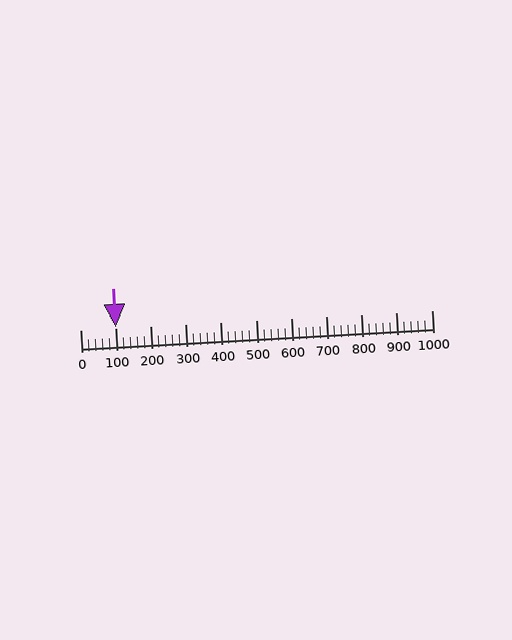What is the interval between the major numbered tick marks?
The major tick marks are spaced 100 units apart.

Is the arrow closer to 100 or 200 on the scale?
The arrow is closer to 100.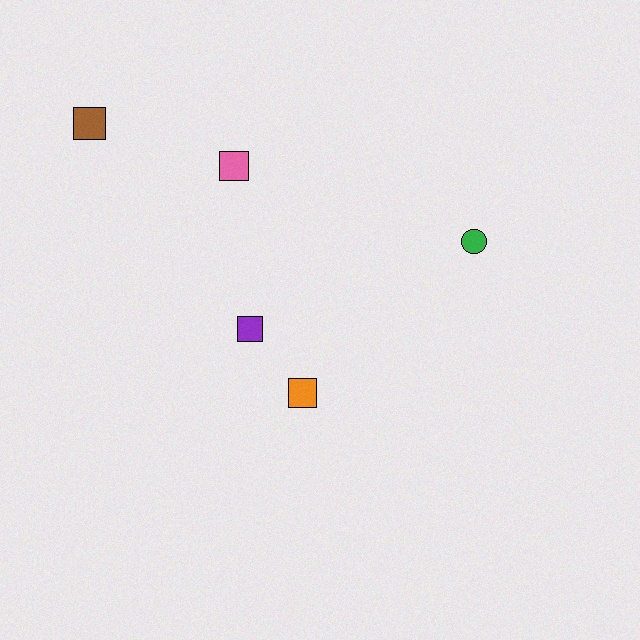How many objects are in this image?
There are 5 objects.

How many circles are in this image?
There is 1 circle.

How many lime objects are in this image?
There are no lime objects.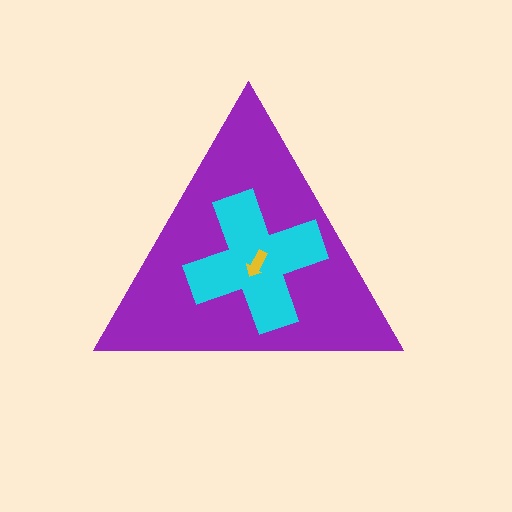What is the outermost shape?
The purple triangle.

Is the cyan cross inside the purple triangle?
Yes.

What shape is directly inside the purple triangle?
The cyan cross.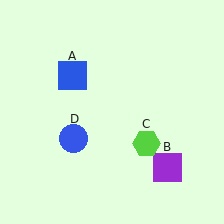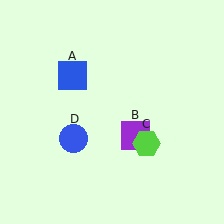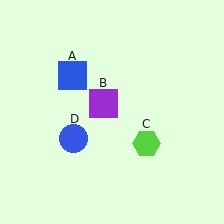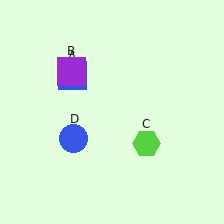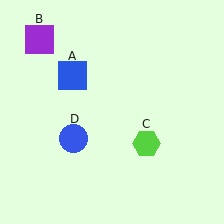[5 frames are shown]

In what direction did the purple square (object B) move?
The purple square (object B) moved up and to the left.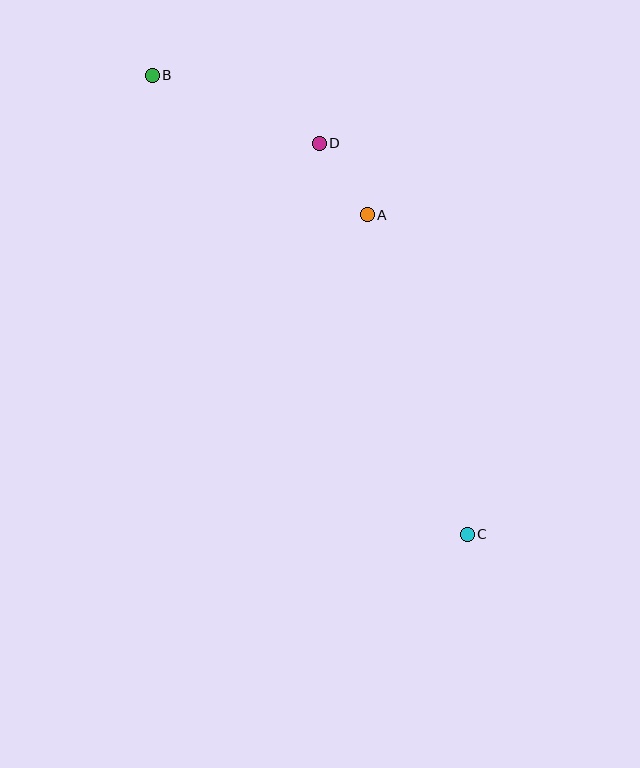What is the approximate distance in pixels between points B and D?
The distance between B and D is approximately 180 pixels.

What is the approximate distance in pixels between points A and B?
The distance between A and B is approximately 256 pixels.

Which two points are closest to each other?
Points A and D are closest to each other.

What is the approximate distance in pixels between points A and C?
The distance between A and C is approximately 335 pixels.